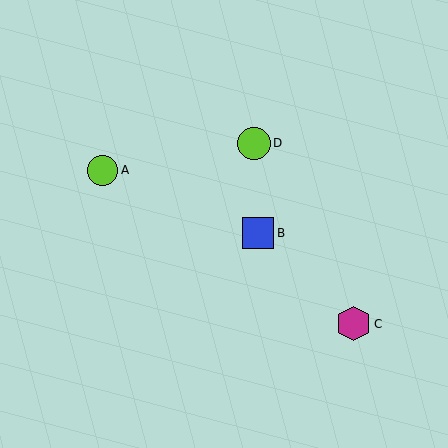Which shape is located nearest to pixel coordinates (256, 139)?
The lime circle (labeled D) at (254, 143) is nearest to that location.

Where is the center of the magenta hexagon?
The center of the magenta hexagon is at (354, 324).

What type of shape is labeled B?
Shape B is a blue square.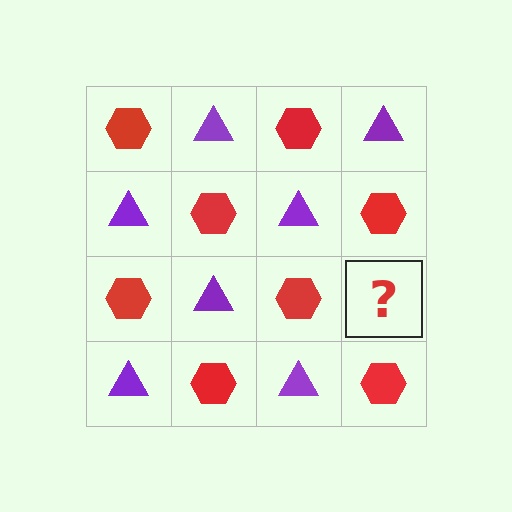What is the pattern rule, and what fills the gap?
The rule is that it alternates red hexagon and purple triangle in a checkerboard pattern. The gap should be filled with a purple triangle.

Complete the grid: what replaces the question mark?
The question mark should be replaced with a purple triangle.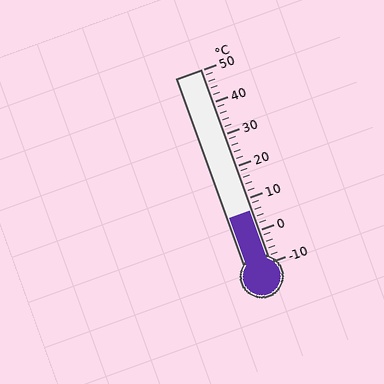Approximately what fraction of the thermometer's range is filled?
The thermometer is filled to approximately 25% of its range.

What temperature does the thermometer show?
The thermometer shows approximately 6°C.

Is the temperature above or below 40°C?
The temperature is below 40°C.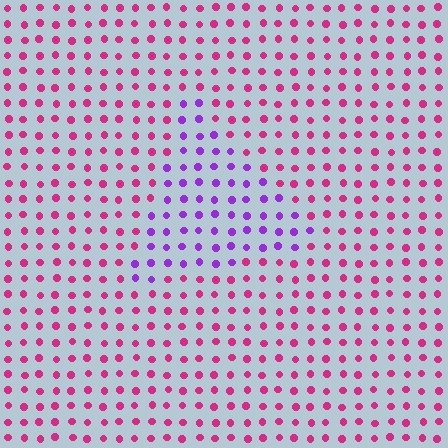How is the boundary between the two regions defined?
The boundary is defined purely by a slight shift in hue (about 49 degrees). Spacing, size, and orientation are identical on both sides.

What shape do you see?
I see a triangle.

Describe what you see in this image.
The image is filled with small magenta elements in a uniform arrangement. A triangle-shaped region is visible where the elements are tinted to a slightly different hue, forming a subtle color boundary.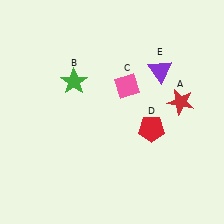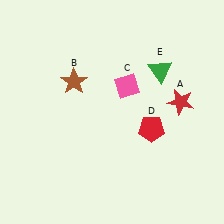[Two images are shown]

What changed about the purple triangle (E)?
In Image 1, E is purple. In Image 2, it changed to green.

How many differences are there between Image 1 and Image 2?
There are 2 differences between the two images.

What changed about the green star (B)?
In Image 1, B is green. In Image 2, it changed to brown.